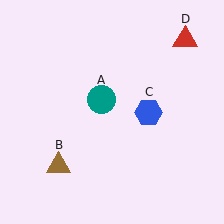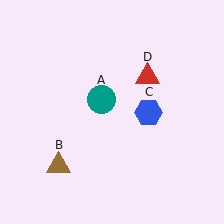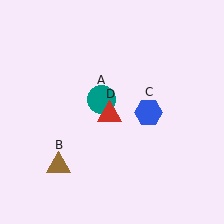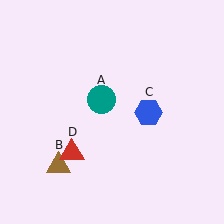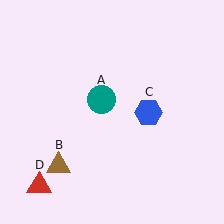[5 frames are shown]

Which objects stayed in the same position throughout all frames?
Teal circle (object A) and brown triangle (object B) and blue hexagon (object C) remained stationary.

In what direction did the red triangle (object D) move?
The red triangle (object D) moved down and to the left.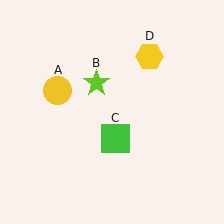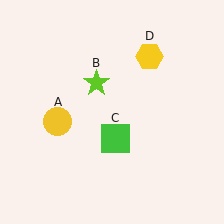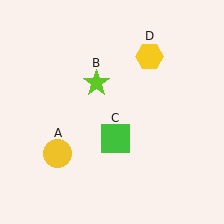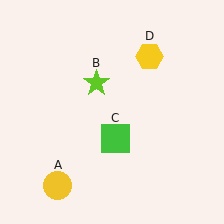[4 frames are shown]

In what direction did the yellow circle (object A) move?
The yellow circle (object A) moved down.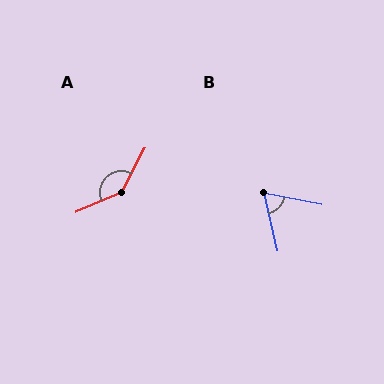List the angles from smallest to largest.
B (66°), A (141°).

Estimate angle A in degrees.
Approximately 141 degrees.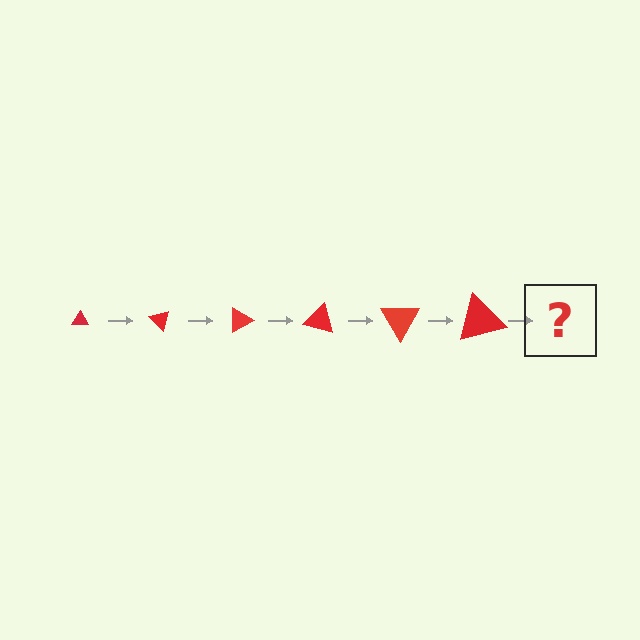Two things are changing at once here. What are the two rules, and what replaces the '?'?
The two rules are that the triangle grows larger each step and it rotates 45 degrees each step. The '?' should be a triangle, larger than the previous one and rotated 270 degrees from the start.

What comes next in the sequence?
The next element should be a triangle, larger than the previous one and rotated 270 degrees from the start.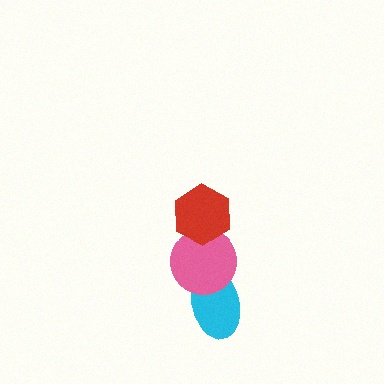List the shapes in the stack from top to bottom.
From top to bottom: the red hexagon, the pink circle, the cyan ellipse.